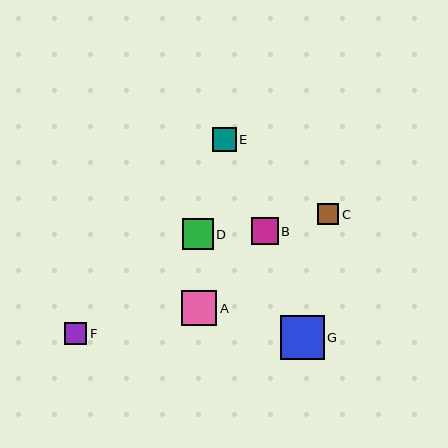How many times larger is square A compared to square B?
Square A is approximately 1.3 times the size of square B.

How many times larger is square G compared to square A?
Square G is approximately 1.3 times the size of square A.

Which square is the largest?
Square G is the largest with a size of approximately 44 pixels.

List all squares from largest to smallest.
From largest to smallest: G, A, D, B, E, F, C.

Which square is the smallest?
Square C is the smallest with a size of approximately 21 pixels.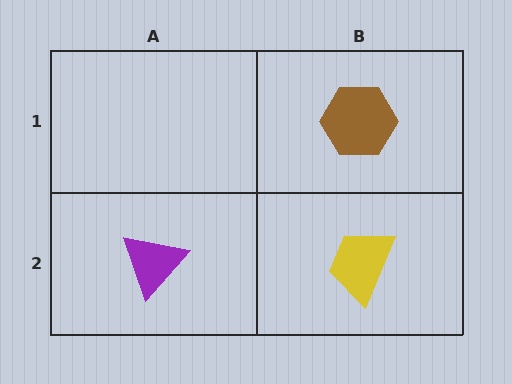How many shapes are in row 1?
1 shape.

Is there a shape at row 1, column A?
No, that cell is empty.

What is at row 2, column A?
A purple triangle.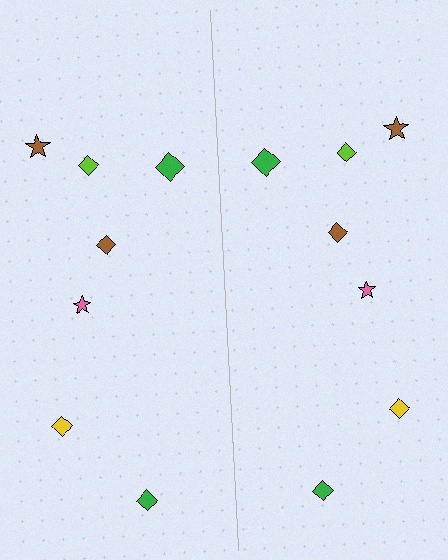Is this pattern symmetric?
Yes, this pattern has bilateral (reflection) symmetry.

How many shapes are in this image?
There are 14 shapes in this image.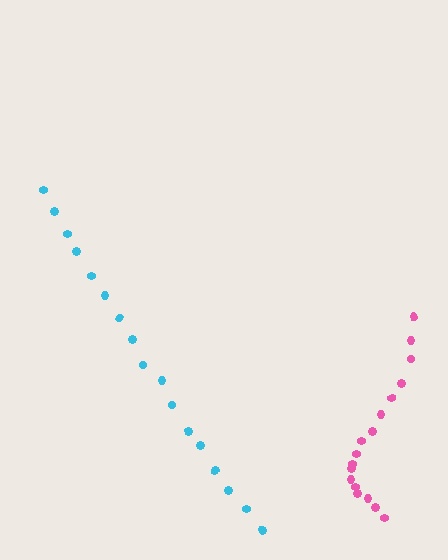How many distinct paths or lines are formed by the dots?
There are 2 distinct paths.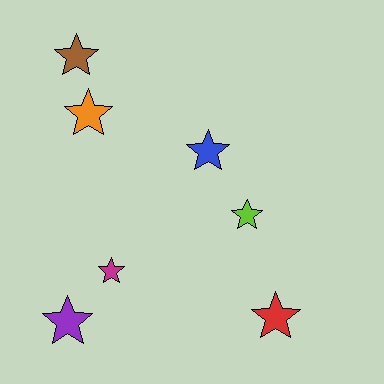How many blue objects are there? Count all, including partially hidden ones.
There is 1 blue object.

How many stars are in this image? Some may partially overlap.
There are 7 stars.